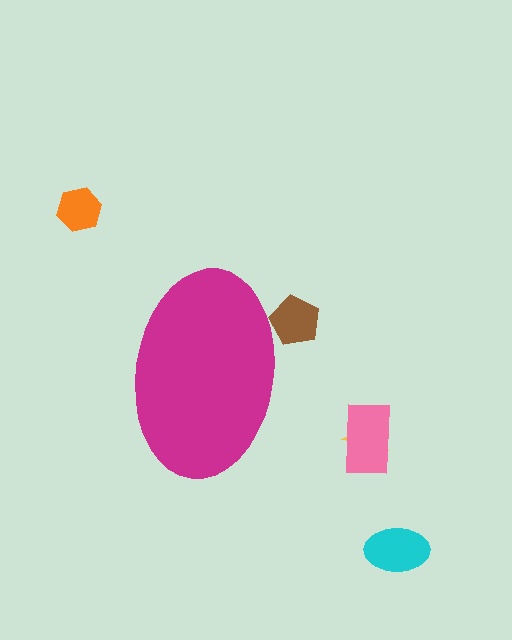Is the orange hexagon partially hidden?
No, the orange hexagon is fully visible.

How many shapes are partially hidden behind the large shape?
1 shape is partially hidden.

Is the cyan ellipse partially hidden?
No, the cyan ellipse is fully visible.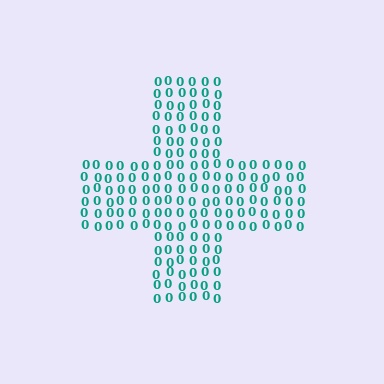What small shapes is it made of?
It is made of small digit 0's.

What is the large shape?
The large shape is a cross.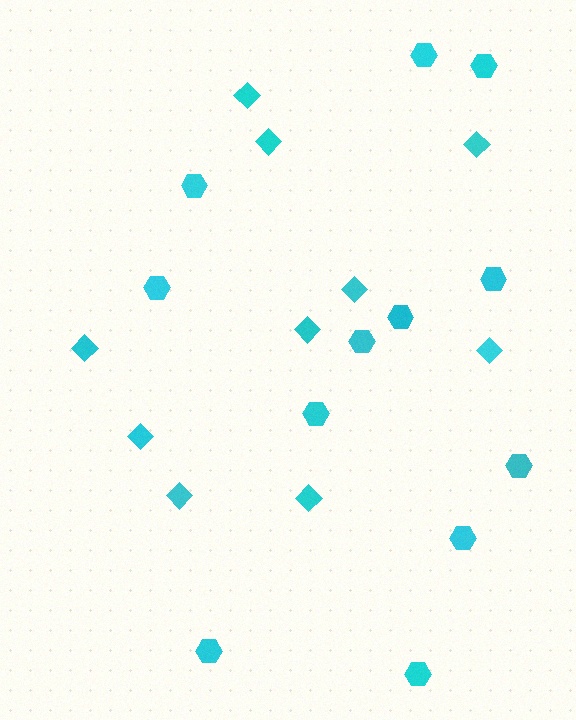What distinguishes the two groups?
There are 2 groups: one group of diamonds (10) and one group of hexagons (12).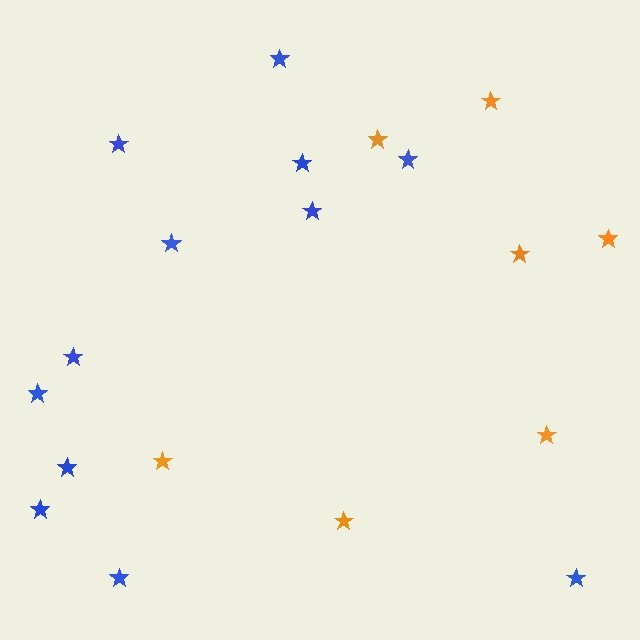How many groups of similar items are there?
There are 2 groups: one group of blue stars (12) and one group of orange stars (7).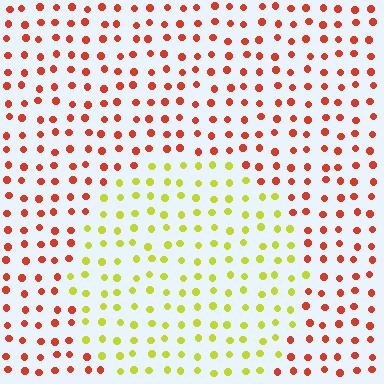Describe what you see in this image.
The image is filled with small red elements in a uniform arrangement. A circle-shaped region is visible where the elements are tinted to a slightly different hue, forming a subtle color boundary.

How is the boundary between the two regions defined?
The boundary is defined purely by a slight shift in hue (about 63 degrees). Spacing, size, and orientation are identical on both sides.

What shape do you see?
I see a circle.